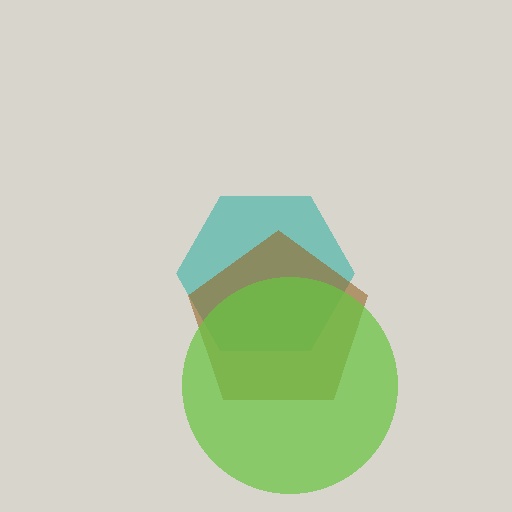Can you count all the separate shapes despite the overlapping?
Yes, there are 3 separate shapes.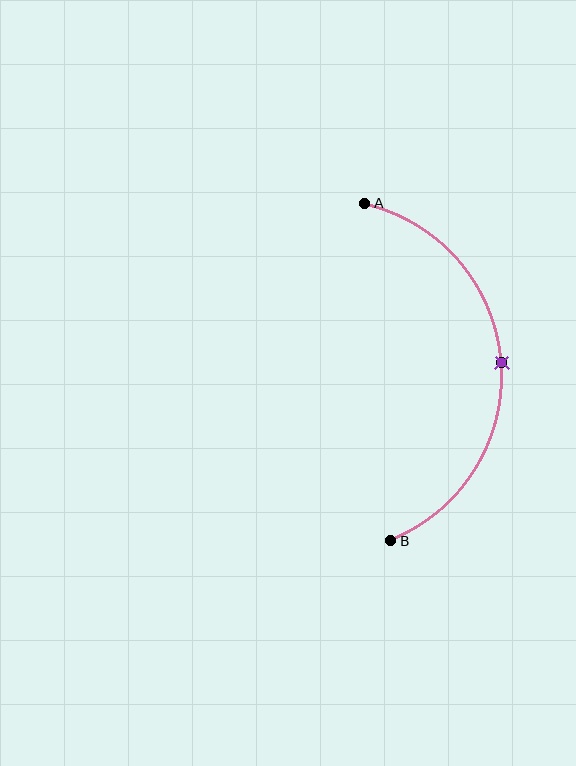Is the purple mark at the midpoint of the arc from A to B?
Yes. The purple mark lies on the arc at equal arc-length from both A and B — it is the arc midpoint.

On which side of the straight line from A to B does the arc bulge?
The arc bulges to the right of the straight line connecting A and B.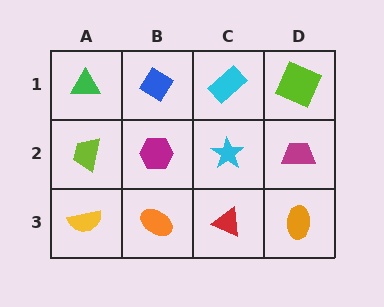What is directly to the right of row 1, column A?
A blue diamond.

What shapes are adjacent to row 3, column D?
A magenta trapezoid (row 2, column D), a red triangle (row 3, column C).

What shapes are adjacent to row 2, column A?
A green triangle (row 1, column A), a yellow semicircle (row 3, column A), a magenta hexagon (row 2, column B).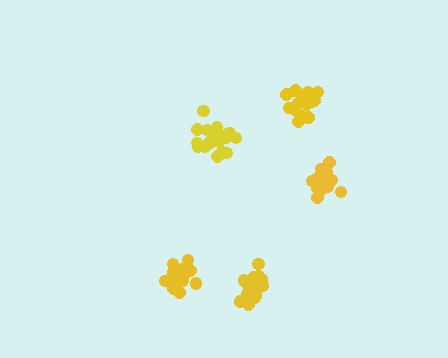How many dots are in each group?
Group 1: 17 dots, Group 2: 18 dots, Group 3: 20 dots, Group 4: 20 dots, Group 5: 19 dots (94 total).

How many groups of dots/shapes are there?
There are 5 groups.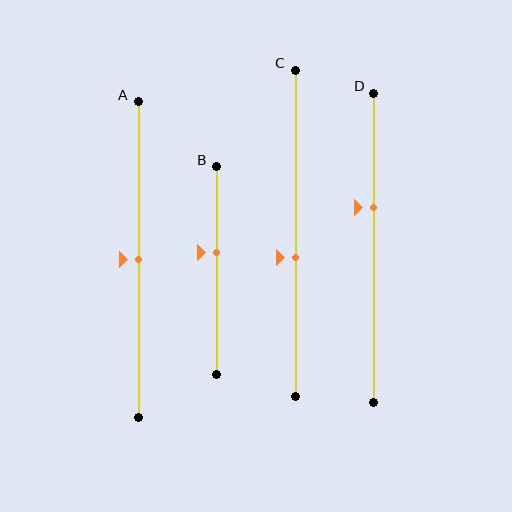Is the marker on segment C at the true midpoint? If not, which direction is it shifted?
No, the marker on segment C is shifted downward by about 7% of the segment length.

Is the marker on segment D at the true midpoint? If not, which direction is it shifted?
No, the marker on segment D is shifted upward by about 13% of the segment length.